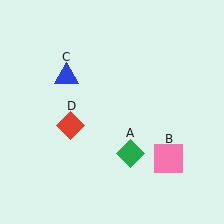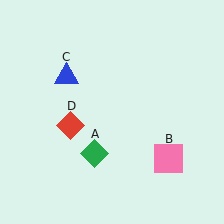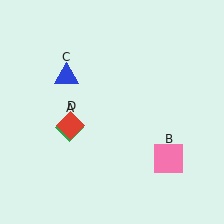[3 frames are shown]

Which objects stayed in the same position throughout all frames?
Pink square (object B) and blue triangle (object C) and red diamond (object D) remained stationary.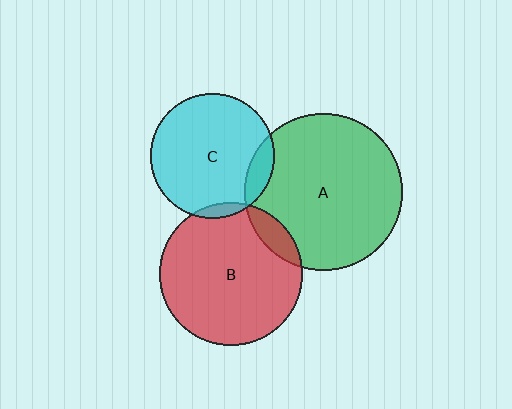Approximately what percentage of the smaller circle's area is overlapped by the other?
Approximately 5%.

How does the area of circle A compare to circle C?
Approximately 1.6 times.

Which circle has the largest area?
Circle A (green).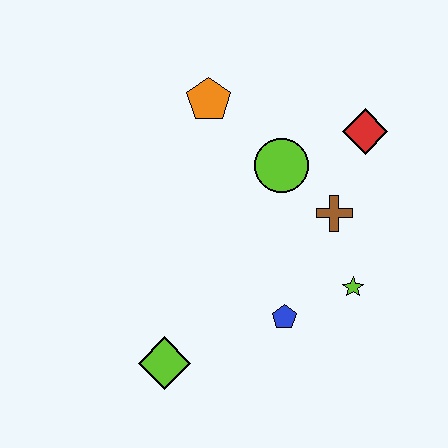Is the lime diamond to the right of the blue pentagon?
No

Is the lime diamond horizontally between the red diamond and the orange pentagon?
No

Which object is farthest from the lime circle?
The lime diamond is farthest from the lime circle.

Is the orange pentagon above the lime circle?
Yes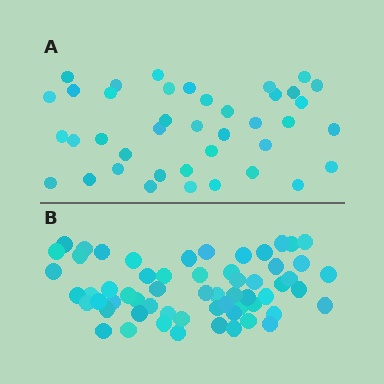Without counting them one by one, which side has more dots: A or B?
Region B (the bottom region) has more dots.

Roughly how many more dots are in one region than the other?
Region B has approximately 20 more dots than region A.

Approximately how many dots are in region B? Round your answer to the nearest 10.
About 60 dots.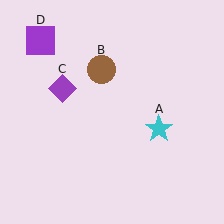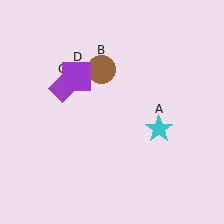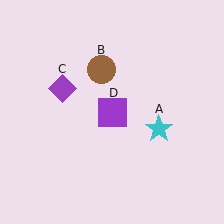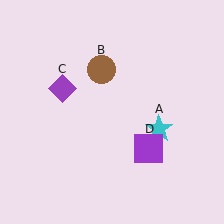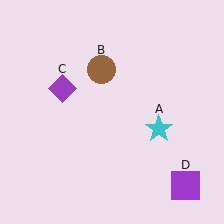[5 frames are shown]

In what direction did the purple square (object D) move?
The purple square (object D) moved down and to the right.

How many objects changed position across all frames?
1 object changed position: purple square (object D).